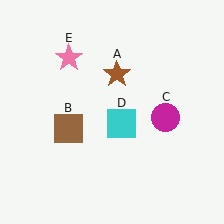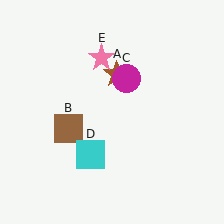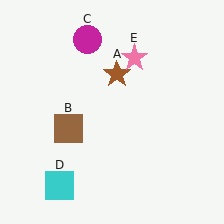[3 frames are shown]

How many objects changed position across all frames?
3 objects changed position: magenta circle (object C), cyan square (object D), pink star (object E).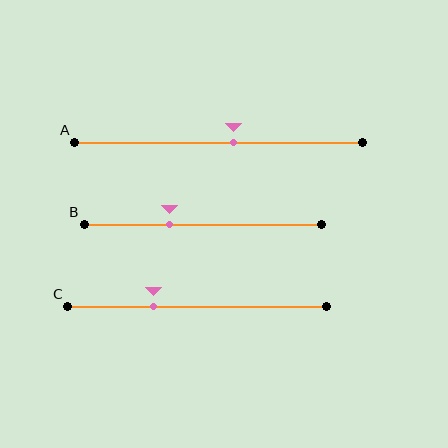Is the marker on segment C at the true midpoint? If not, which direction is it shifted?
No, the marker on segment C is shifted to the left by about 17% of the segment length.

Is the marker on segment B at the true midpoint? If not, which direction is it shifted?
No, the marker on segment B is shifted to the left by about 14% of the segment length.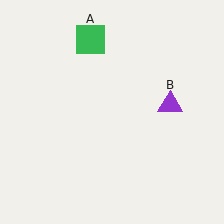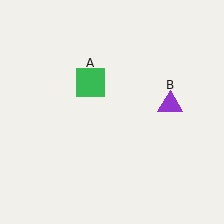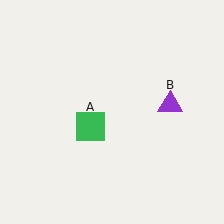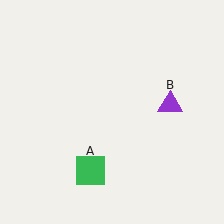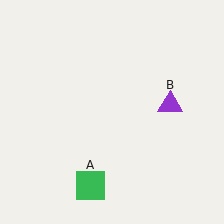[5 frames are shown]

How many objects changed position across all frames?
1 object changed position: green square (object A).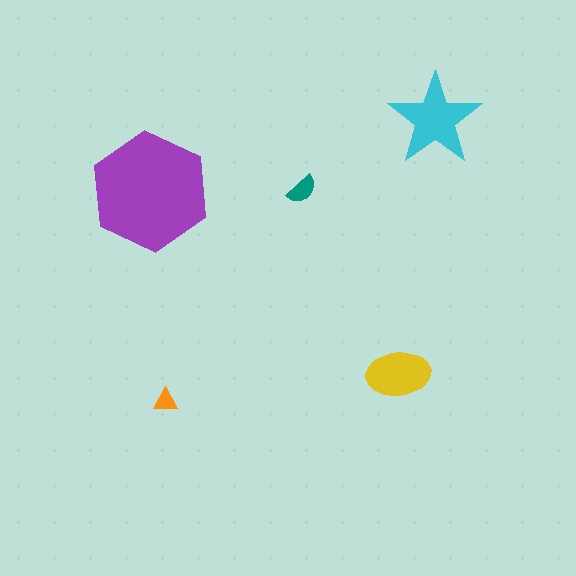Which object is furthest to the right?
The cyan star is rightmost.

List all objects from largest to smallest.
The purple hexagon, the cyan star, the yellow ellipse, the teal semicircle, the orange triangle.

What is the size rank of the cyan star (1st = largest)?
2nd.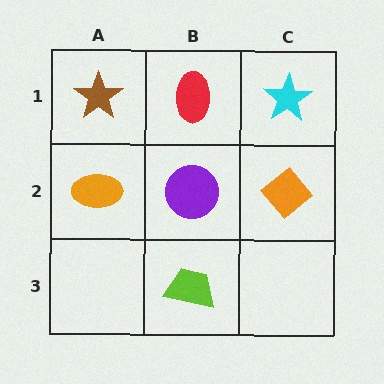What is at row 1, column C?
A cyan star.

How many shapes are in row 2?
3 shapes.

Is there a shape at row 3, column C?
No, that cell is empty.